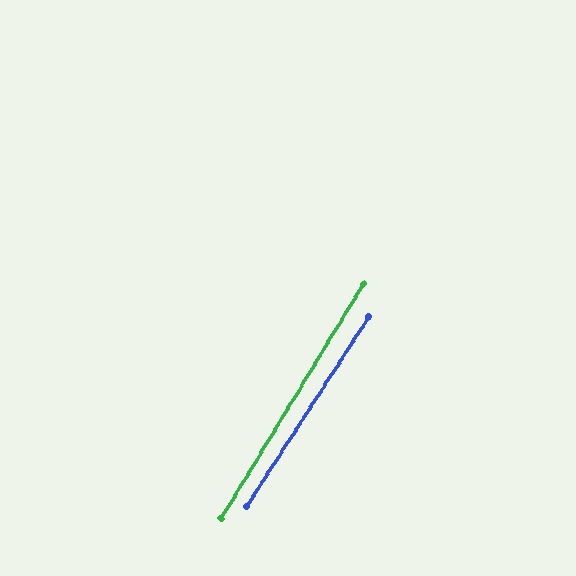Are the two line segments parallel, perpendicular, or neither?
Parallel — their directions differ by only 1.8°.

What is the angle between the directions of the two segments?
Approximately 2 degrees.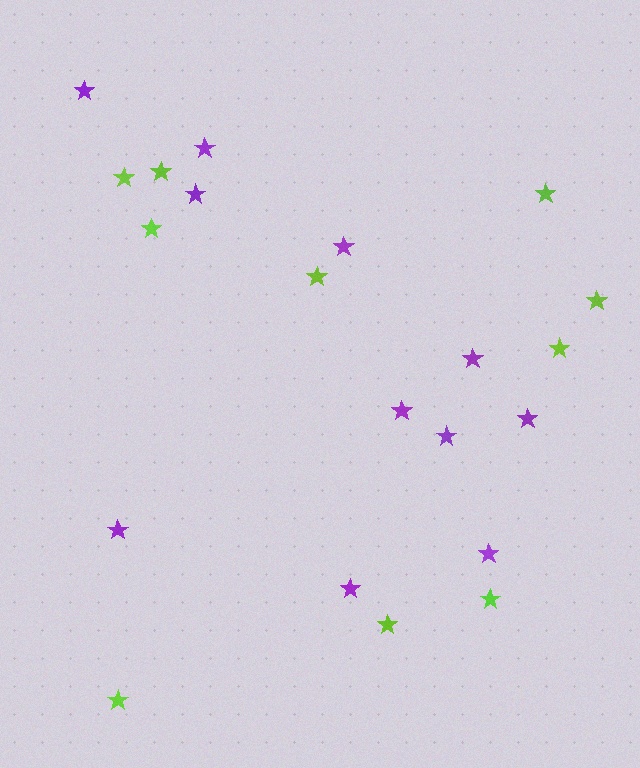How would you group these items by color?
There are 2 groups: one group of purple stars (11) and one group of lime stars (10).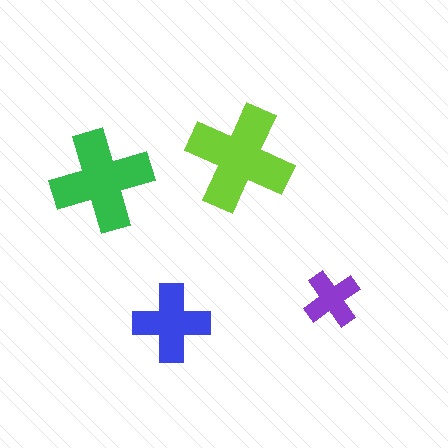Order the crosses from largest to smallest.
the lime one, the green one, the blue one, the purple one.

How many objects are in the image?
There are 4 objects in the image.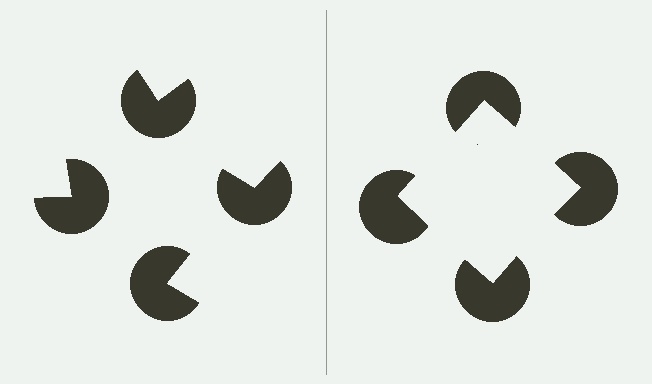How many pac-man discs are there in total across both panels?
8 — 4 on each side.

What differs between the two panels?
The pac-man discs are positioned identically on both sides; only the wedge orientations differ. On the right they align to a square; on the left they are misaligned.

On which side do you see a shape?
An illusory square appears on the right side. On the left side the wedge cuts are rotated, so no coherent shape forms.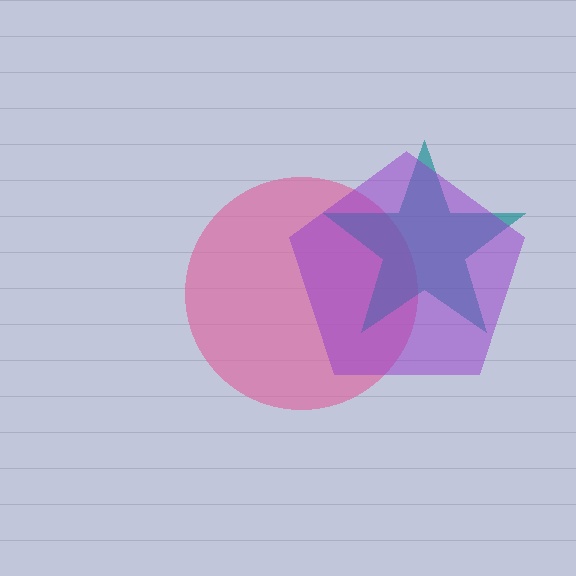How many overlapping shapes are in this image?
There are 3 overlapping shapes in the image.